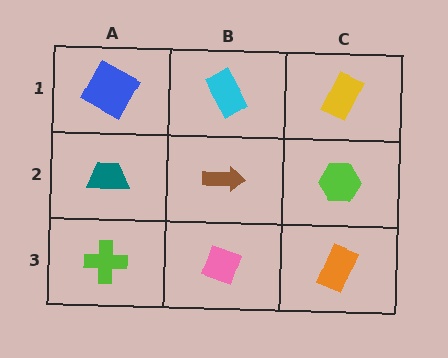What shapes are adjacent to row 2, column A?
A blue square (row 1, column A), a lime cross (row 3, column A), a brown arrow (row 2, column B).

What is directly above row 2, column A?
A blue square.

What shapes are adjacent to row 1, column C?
A lime hexagon (row 2, column C), a cyan rectangle (row 1, column B).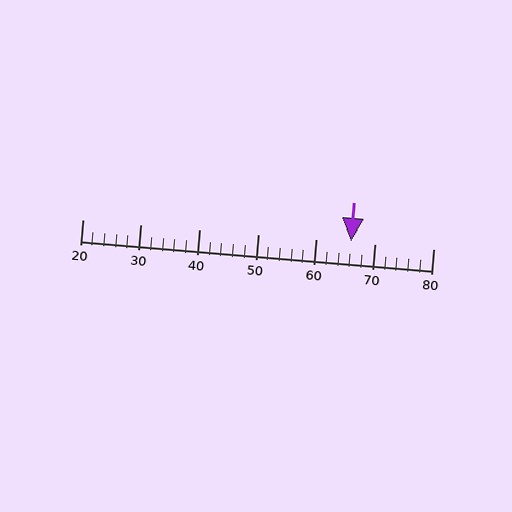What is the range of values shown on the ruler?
The ruler shows values from 20 to 80.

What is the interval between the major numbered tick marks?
The major tick marks are spaced 10 units apart.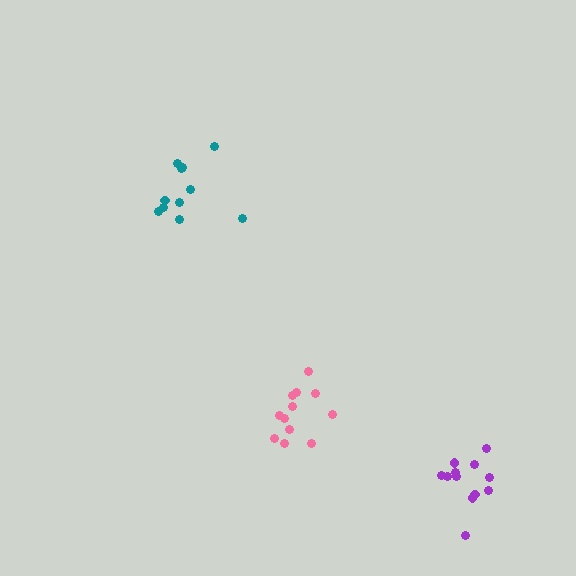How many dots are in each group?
Group 1: 11 dots, Group 2: 12 dots, Group 3: 12 dots (35 total).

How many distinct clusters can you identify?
There are 3 distinct clusters.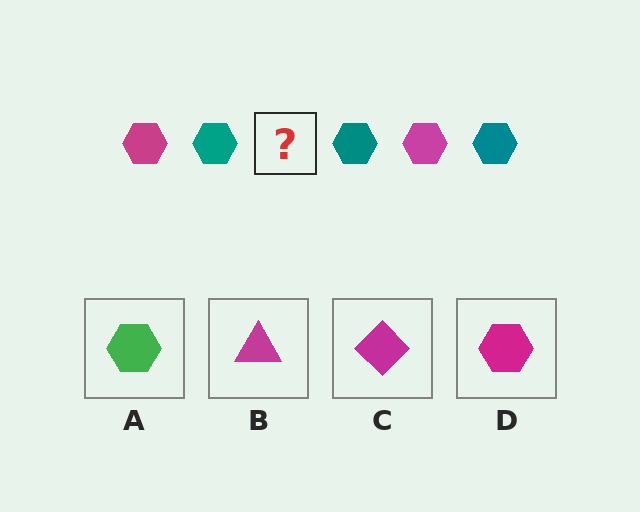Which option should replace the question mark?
Option D.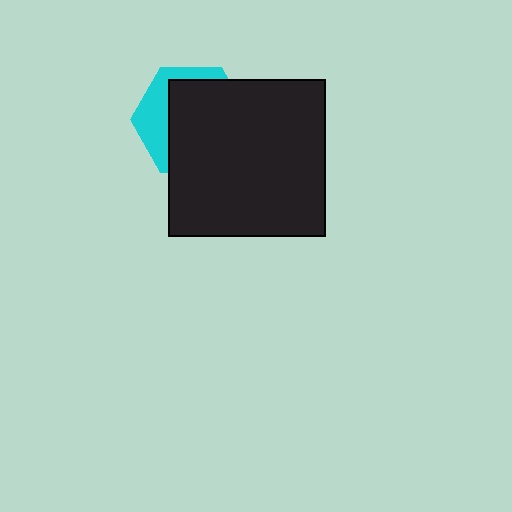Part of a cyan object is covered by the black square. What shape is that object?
It is a hexagon.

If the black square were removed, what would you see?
You would see the complete cyan hexagon.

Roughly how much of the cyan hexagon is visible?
A small part of it is visible (roughly 32%).